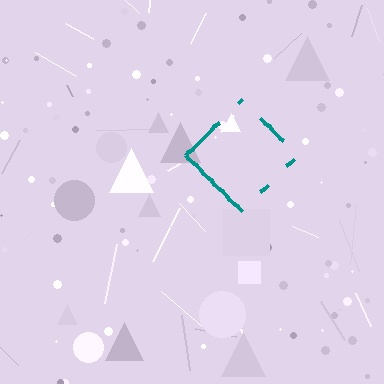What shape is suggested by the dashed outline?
The dashed outline suggests a diamond.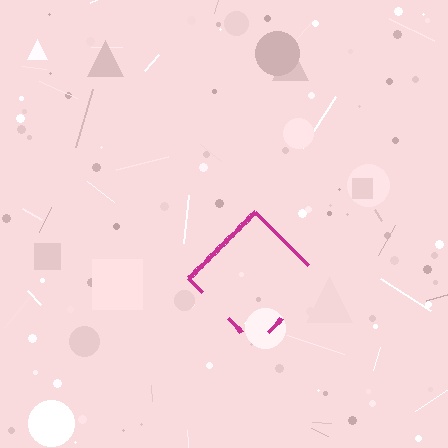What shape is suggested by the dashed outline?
The dashed outline suggests a diamond.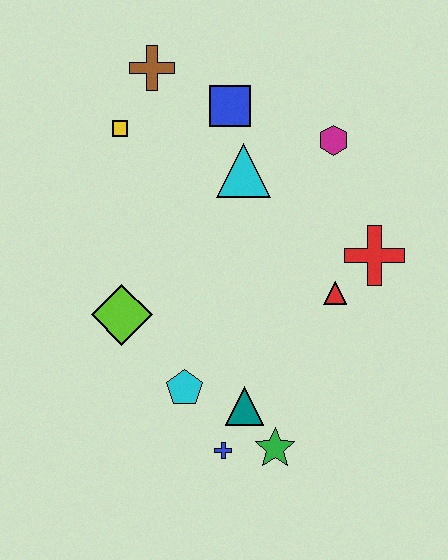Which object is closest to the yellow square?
The brown cross is closest to the yellow square.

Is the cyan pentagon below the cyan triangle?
Yes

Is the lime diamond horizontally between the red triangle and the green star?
No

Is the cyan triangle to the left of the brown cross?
No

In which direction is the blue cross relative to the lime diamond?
The blue cross is below the lime diamond.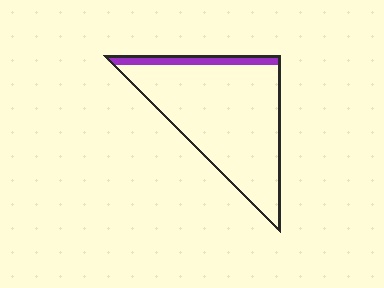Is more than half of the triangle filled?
No.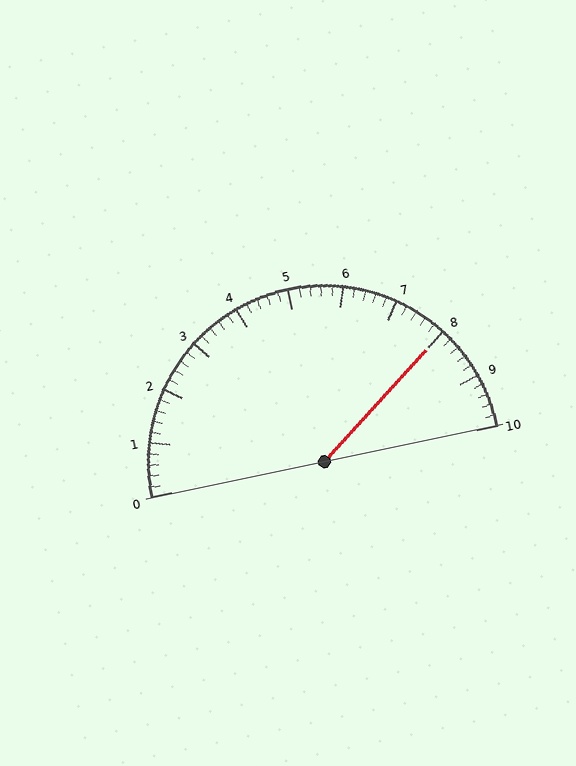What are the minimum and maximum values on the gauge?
The gauge ranges from 0 to 10.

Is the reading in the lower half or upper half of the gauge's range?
The reading is in the upper half of the range (0 to 10).